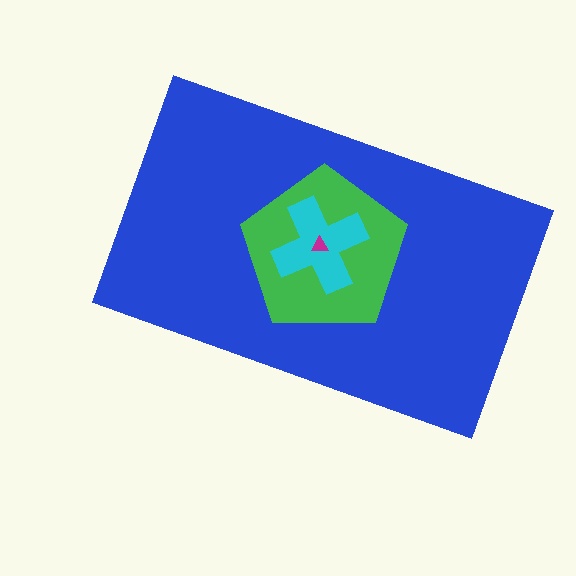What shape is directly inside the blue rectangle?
The green pentagon.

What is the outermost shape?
The blue rectangle.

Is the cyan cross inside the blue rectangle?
Yes.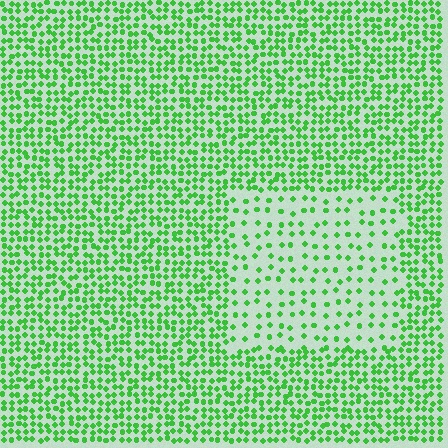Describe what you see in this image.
The image contains small green elements arranged at two different densities. A rectangle-shaped region is visible where the elements are less densely packed than the surrounding area.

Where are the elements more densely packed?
The elements are more densely packed outside the rectangle boundary.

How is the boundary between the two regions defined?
The boundary is defined by a change in element density (approximately 2.4x ratio). All elements are the same color, size, and shape.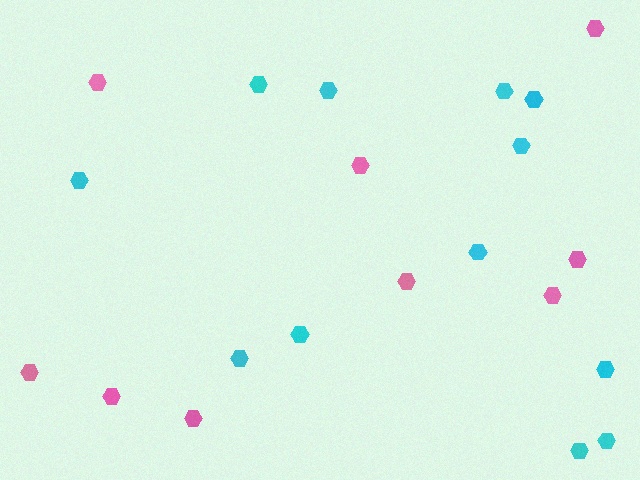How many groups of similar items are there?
There are 2 groups: one group of cyan hexagons (12) and one group of pink hexagons (9).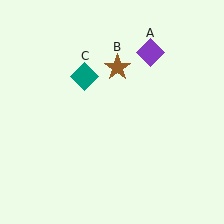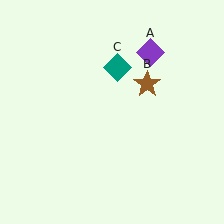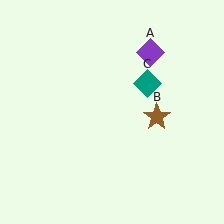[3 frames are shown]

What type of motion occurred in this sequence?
The brown star (object B), teal diamond (object C) rotated clockwise around the center of the scene.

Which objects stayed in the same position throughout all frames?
Purple diamond (object A) remained stationary.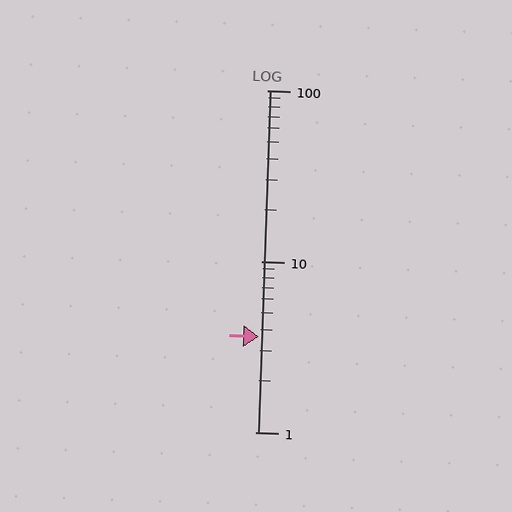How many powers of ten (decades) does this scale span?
The scale spans 2 decades, from 1 to 100.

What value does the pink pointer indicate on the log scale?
The pointer indicates approximately 3.6.